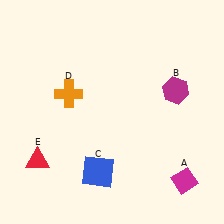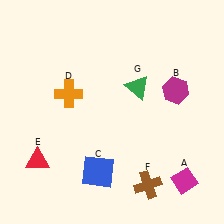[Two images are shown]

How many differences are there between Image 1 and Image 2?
There are 2 differences between the two images.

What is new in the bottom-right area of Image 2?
A brown cross (F) was added in the bottom-right area of Image 2.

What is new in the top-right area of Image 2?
A green triangle (G) was added in the top-right area of Image 2.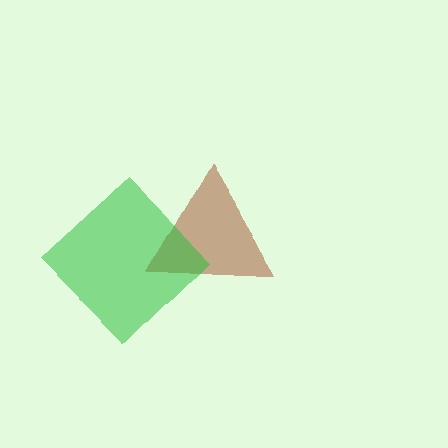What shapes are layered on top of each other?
The layered shapes are: a brown triangle, a green diamond.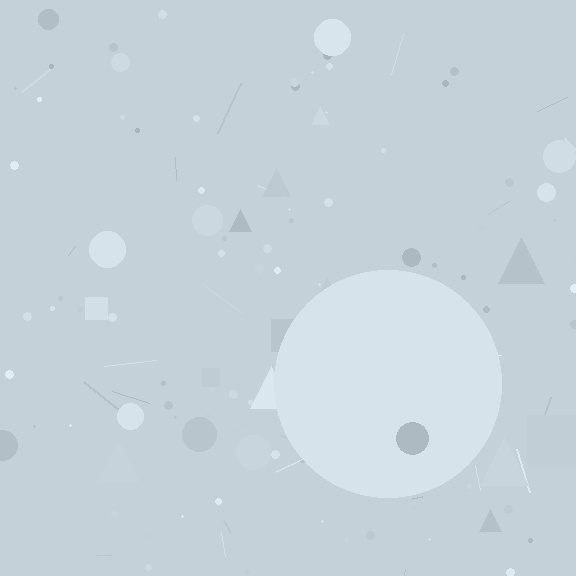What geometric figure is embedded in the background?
A circle is embedded in the background.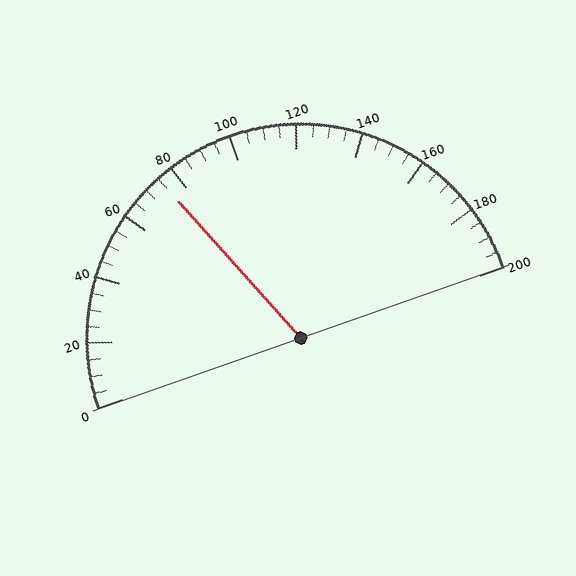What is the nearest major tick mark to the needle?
The nearest major tick mark is 80.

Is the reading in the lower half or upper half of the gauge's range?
The reading is in the lower half of the range (0 to 200).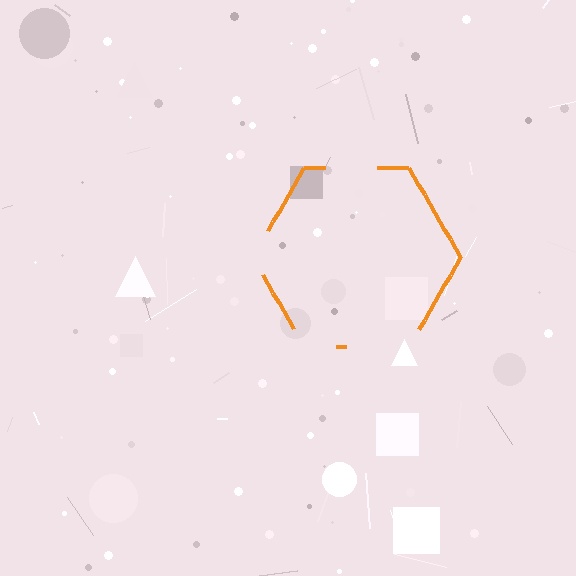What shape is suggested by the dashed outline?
The dashed outline suggests a hexagon.